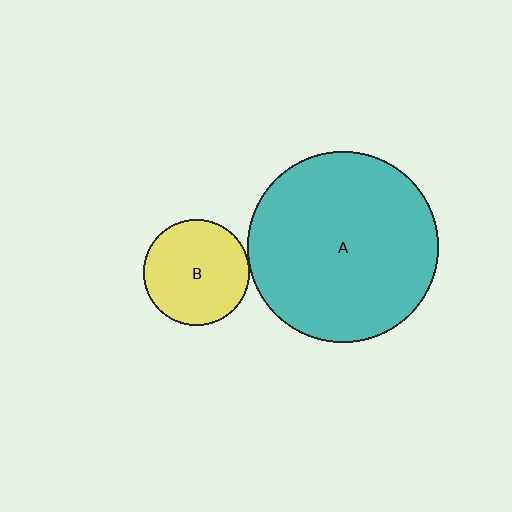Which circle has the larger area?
Circle A (teal).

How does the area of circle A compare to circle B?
Approximately 3.3 times.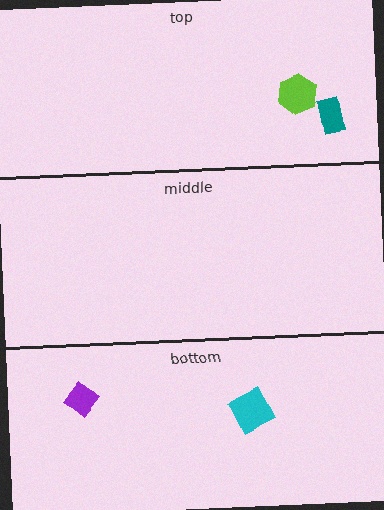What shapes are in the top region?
The lime hexagon, the teal rectangle.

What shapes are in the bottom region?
The cyan square, the purple diamond.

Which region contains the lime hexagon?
The top region.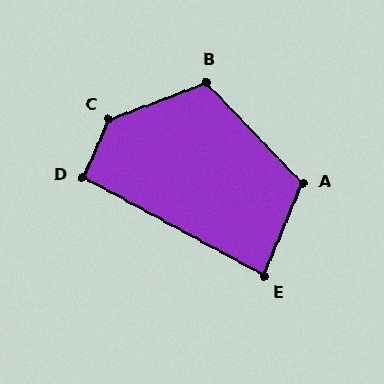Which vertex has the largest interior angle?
C, at approximately 135 degrees.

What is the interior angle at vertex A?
Approximately 114 degrees (obtuse).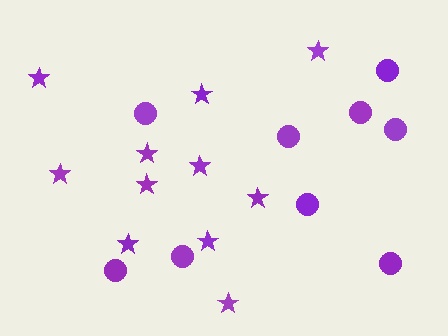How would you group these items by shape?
There are 2 groups: one group of stars (11) and one group of circles (9).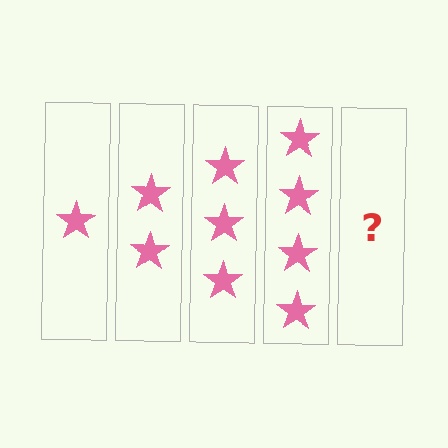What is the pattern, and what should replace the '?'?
The pattern is that each step adds one more star. The '?' should be 5 stars.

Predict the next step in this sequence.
The next step is 5 stars.